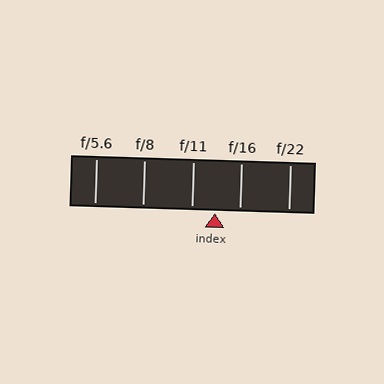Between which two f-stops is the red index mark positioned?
The index mark is between f/11 and f/16.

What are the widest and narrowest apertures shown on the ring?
The widest aperture shown is f/5.6 and the narrowest is f/22.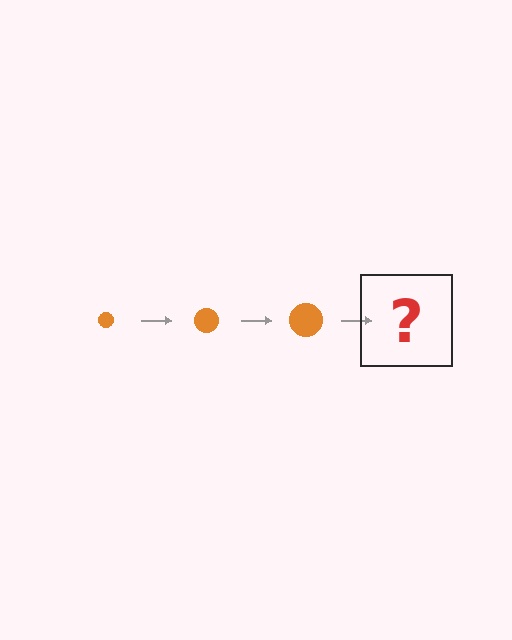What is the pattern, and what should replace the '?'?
The pattern is that the circle gets progressively larger each step. The '?' should be an orange circle, larger than the previous one.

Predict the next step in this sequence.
The next step is an orange circle, larger than the previous one.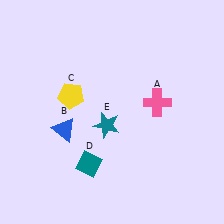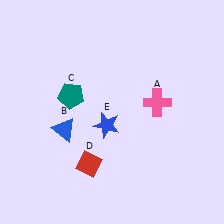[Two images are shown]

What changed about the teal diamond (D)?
In Image 1, D is teal. In Image 2, it changed to red.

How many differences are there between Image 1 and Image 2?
There are 3 differences between the two images.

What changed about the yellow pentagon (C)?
In Image 1, C is yellow. In Image 2, it changed to teal.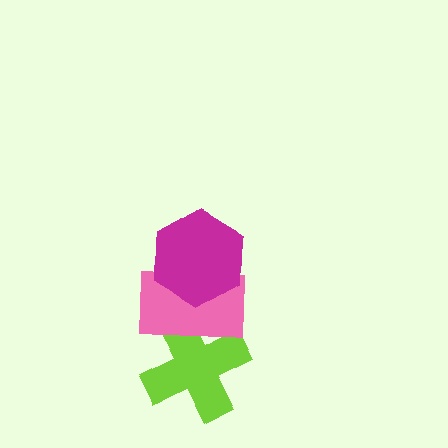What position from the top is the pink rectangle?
The pink rectangle is 2nd from the top.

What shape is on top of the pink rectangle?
The magenta hexagon is on top of the pink rectangle.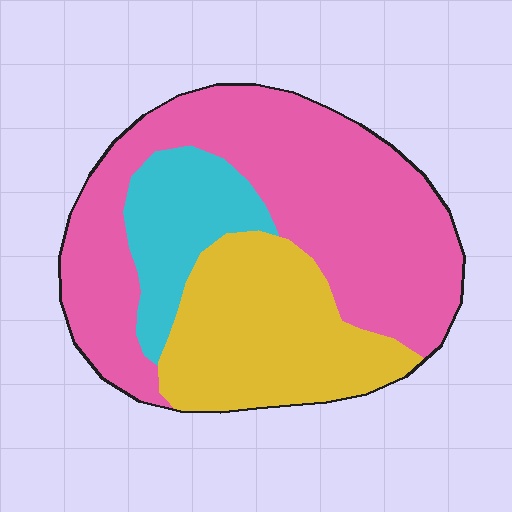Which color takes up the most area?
Pink, at roughly 55%.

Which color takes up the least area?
Cyan, at roughly 15%.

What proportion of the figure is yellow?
Yellow takes up about one third (1/3) of the figure.